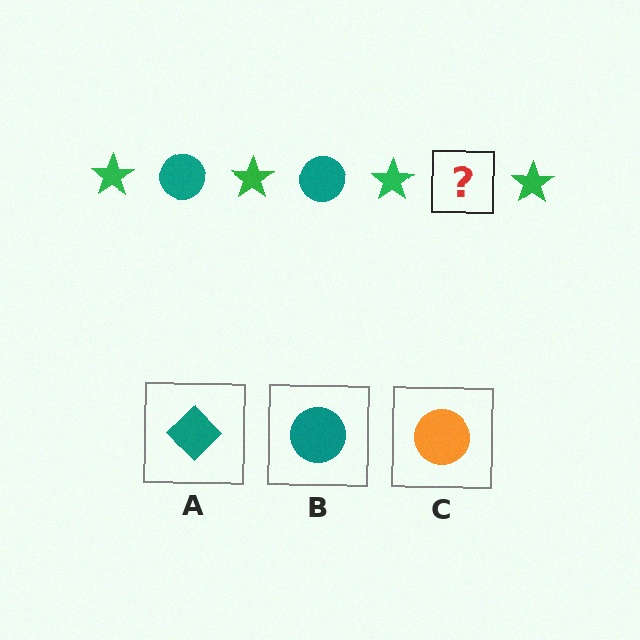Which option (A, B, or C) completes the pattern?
B.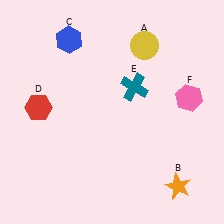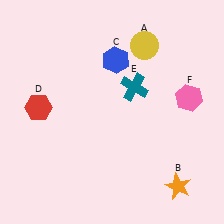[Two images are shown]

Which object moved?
The blue hexagon (C) moved right.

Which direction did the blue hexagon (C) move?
The blue hexagon (C) moved right.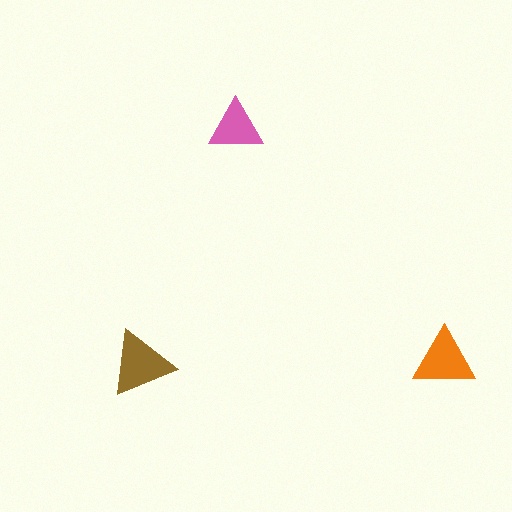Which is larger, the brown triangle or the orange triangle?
The brown one.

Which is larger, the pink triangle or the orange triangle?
The orange one.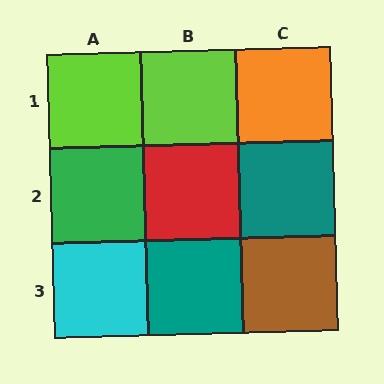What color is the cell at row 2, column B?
Red.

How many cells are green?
1 cell is green.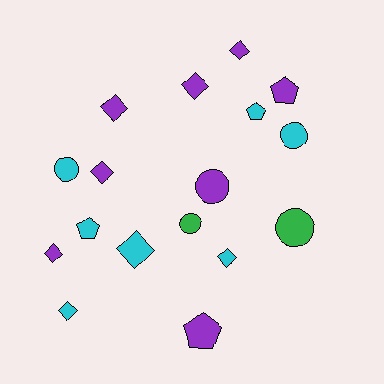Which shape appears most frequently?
Diamond, with 8 objects.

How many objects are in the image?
There are 17 objects.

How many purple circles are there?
There is 1 purple circle.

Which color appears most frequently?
Purple, with 8 objects.